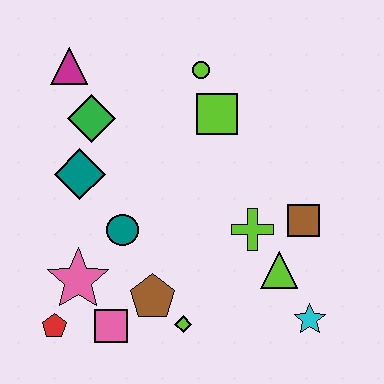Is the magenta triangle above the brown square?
Yes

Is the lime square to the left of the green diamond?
No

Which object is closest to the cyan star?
The lime triangle is closest to the cyan star.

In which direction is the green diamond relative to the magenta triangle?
The green diamond is below the magenta triangle.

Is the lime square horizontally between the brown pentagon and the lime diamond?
No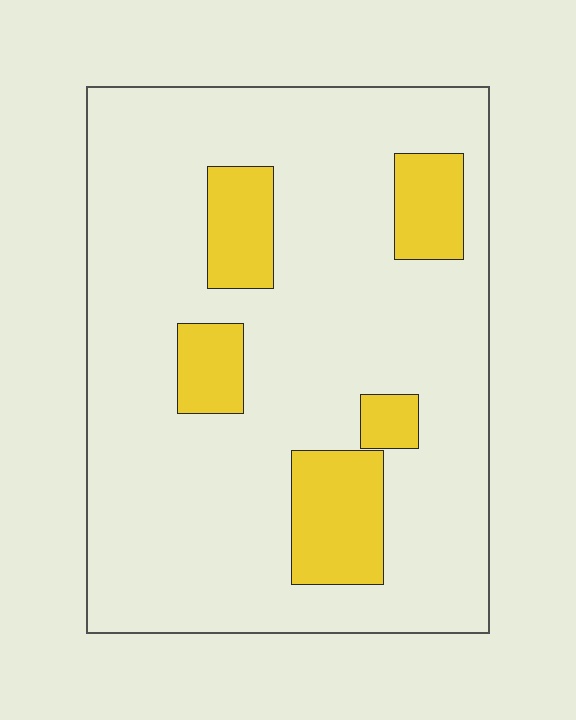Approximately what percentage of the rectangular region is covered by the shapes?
Approximately 15%.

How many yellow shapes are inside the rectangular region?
5.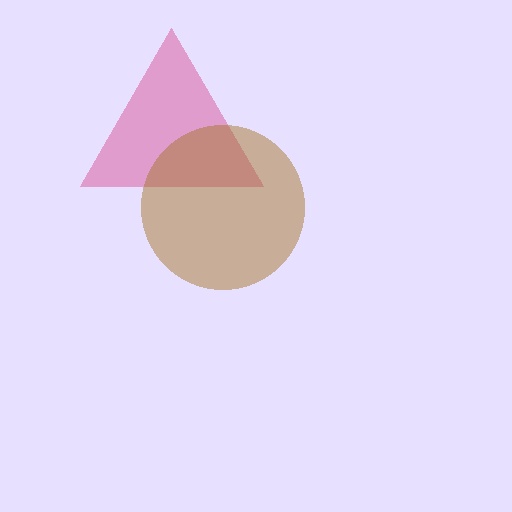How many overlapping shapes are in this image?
There are 2 overlapping shapes in the image.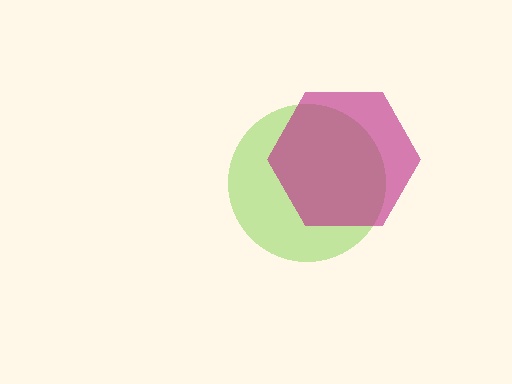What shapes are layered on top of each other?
The layered shapes are: a lime circle, a magenta hexagon.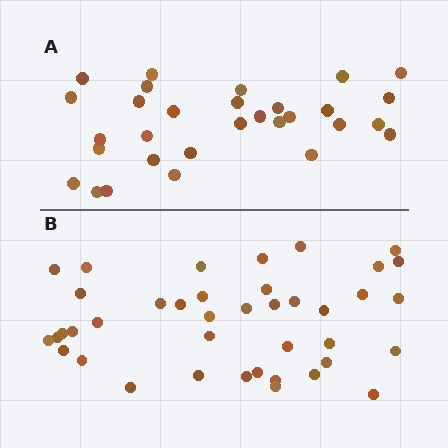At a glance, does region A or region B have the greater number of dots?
Region B (the bottom region) has more dots.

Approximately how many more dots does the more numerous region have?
Region B has roughly 10 or so more dots than region A.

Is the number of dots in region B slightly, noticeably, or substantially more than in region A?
Region B has noticeably more, but not dramatically so. The ratio is roughly 1.3 to 1.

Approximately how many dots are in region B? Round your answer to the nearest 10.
About 40 dots.